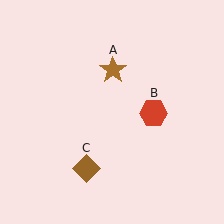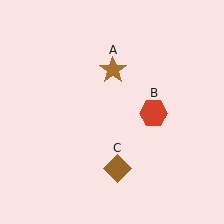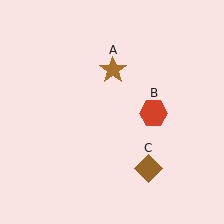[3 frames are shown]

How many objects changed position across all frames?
1 object changed position: brown diamond (object C).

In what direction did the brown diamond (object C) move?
The brown diamond (object C) moved right.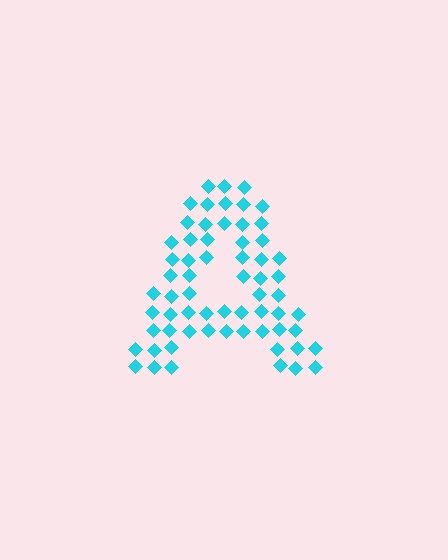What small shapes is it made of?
It is made of small diamonds.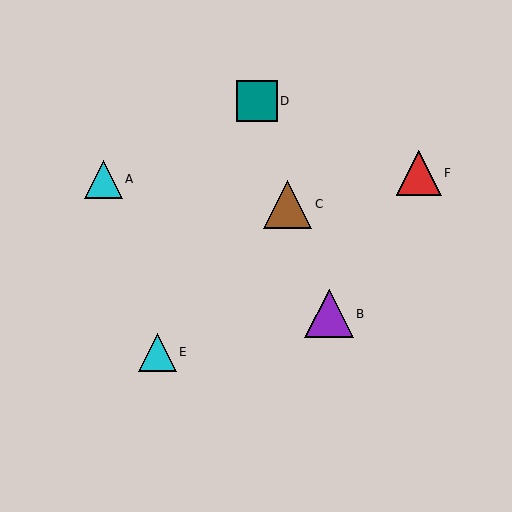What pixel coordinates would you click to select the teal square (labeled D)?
Click at (257, 101) to select the teal square D.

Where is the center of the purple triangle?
The center of the purple triangle is at (329, 314).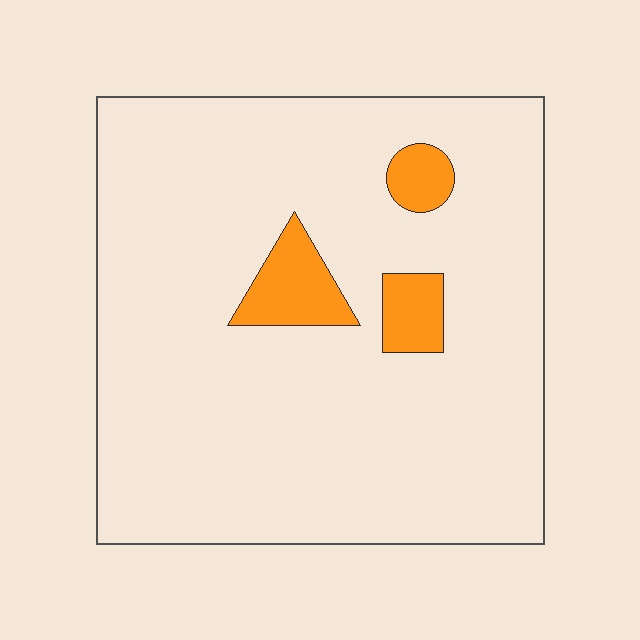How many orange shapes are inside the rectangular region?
3.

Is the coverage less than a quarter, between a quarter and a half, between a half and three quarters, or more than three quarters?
Less than a quarter.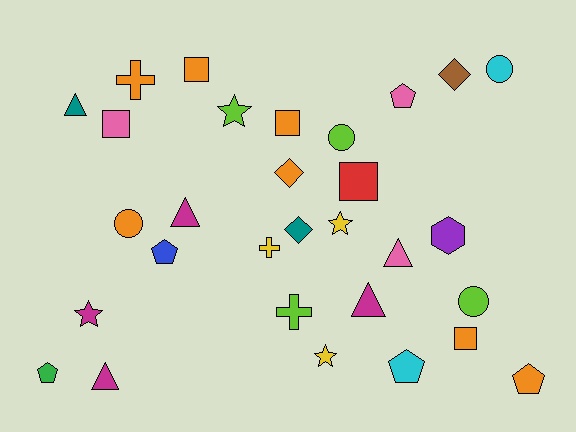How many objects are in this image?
There are 30 objects.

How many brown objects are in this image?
There is 1 brown object.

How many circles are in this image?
There are 4 circles.